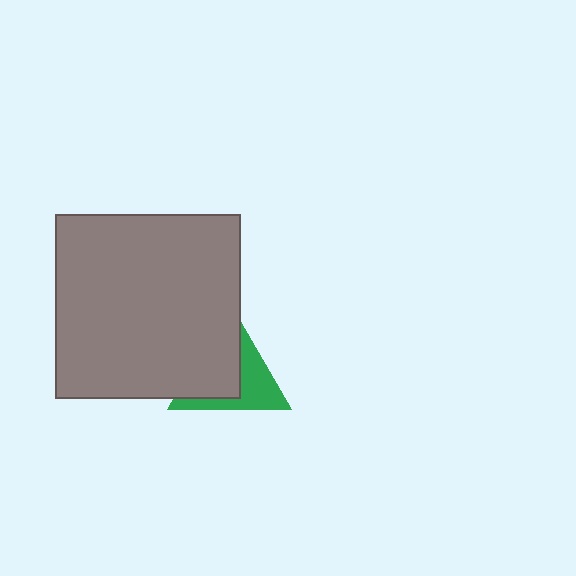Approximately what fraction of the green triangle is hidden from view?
Roughly 57% of the green triangle is hidden behind the gray square.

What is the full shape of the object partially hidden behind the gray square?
The partially hidden object is a green triangle.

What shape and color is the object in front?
The object in front is a gray square.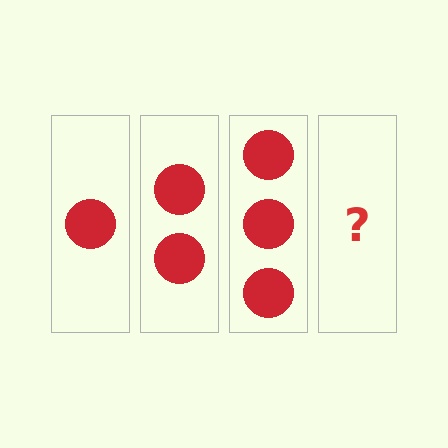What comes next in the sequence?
The next element should be 4 circles.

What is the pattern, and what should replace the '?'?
The pattern is that each step adds one more circle. The '?' should be 4 circles.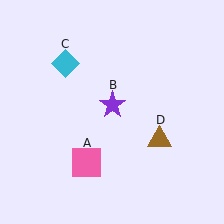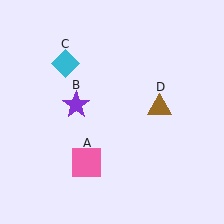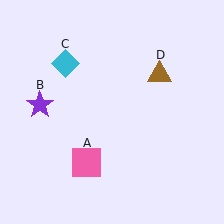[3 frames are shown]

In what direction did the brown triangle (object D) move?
The brown triangle (object D) moved up.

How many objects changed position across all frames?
2 objects changed position: purple star (object B), brown triangle (object D).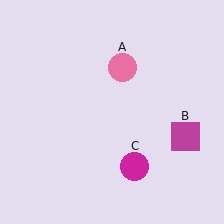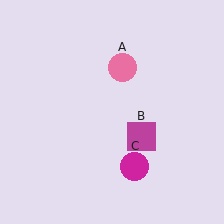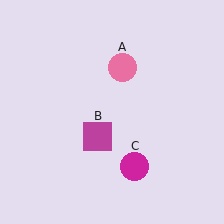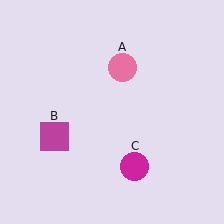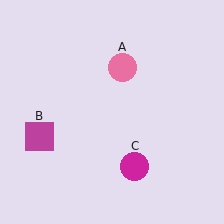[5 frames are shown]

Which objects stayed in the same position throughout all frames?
Pink circle (object A) and magenta circle (object C) remained stationary.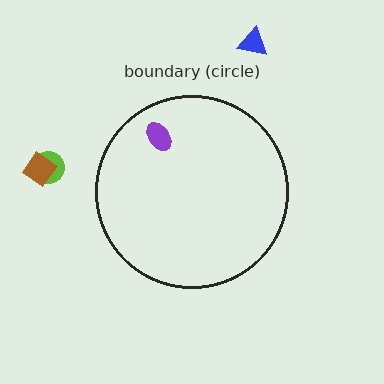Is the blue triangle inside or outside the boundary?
Outside.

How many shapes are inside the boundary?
1 inside, 3 outside.